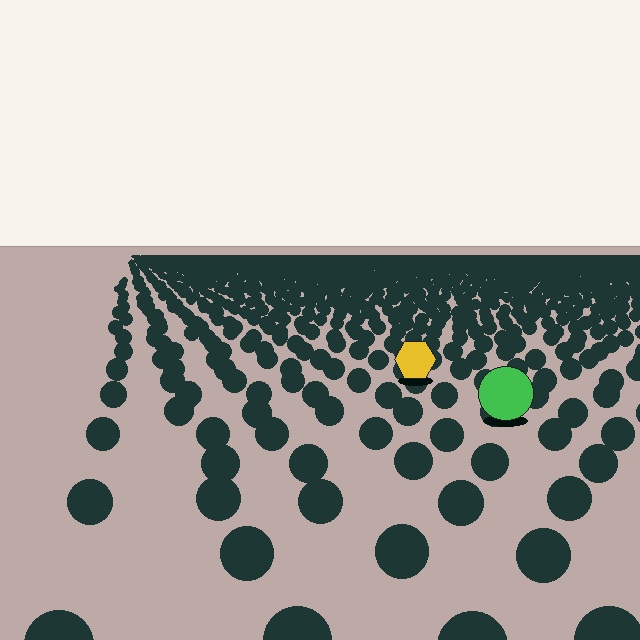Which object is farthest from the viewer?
The yellow hexagon is farthest from the viewer. It appears smaller and the ground texture around it is denser.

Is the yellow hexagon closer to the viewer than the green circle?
No. The green circle is closer — you can tell from the texture gradient: the ground texture is coarser near it.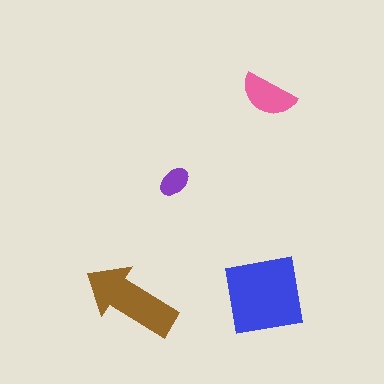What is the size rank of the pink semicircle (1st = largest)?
3rd.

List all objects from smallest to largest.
The purple ellipse, the pink semicircle, the brown arrow, the blue square.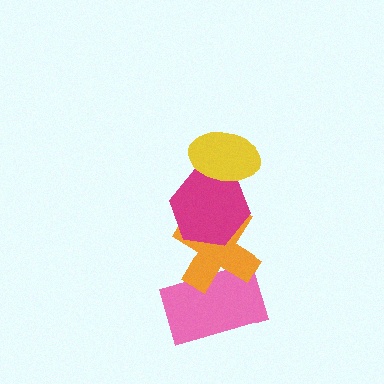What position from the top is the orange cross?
The orange cross is 3rd from the top.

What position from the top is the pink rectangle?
The pink rectangle is 4th from the top.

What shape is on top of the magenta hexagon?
The yellow ellipse is on top of the magenta hexagon.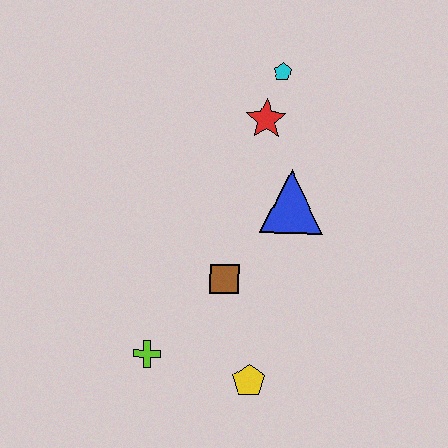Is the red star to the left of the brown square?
No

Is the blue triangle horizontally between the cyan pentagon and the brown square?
No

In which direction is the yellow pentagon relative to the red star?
The yellow pentagon is below the red star.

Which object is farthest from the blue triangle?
The lime cross is farthest from the blue triangle.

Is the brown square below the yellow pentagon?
No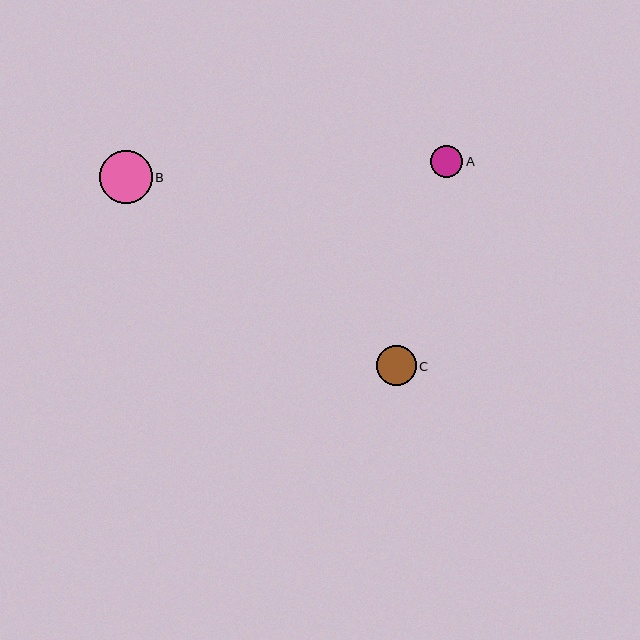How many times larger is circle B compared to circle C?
Circle B is approximately 1.3 times the size of circle C.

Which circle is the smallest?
Circle A is the smallest with a size of approximately 32 pixels.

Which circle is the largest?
Circle B is the largest with a size of approximately 53 pixels.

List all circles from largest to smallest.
From largest to smallest: B, C, A.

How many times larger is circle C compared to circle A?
Circle C is approximately 1.2 times the size of circle A.